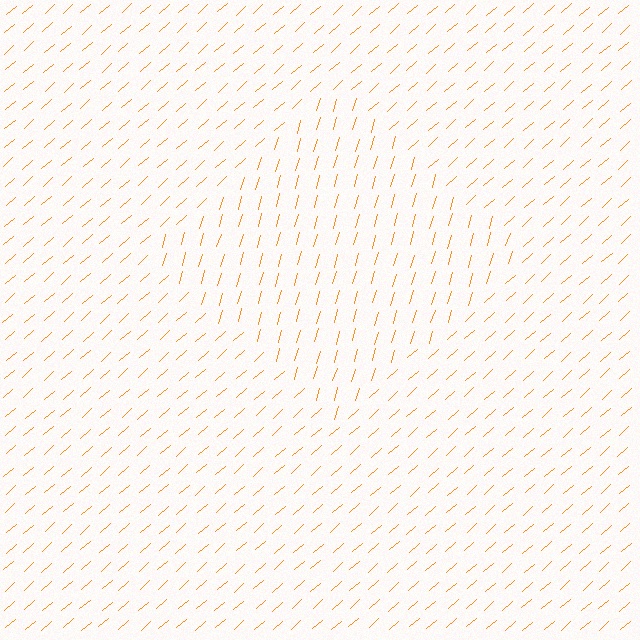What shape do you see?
I see a diamond.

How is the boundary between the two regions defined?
The boundary is defined purely by a change in line orientation (approximately 33 degrees difference). All lines are the same color and thickness.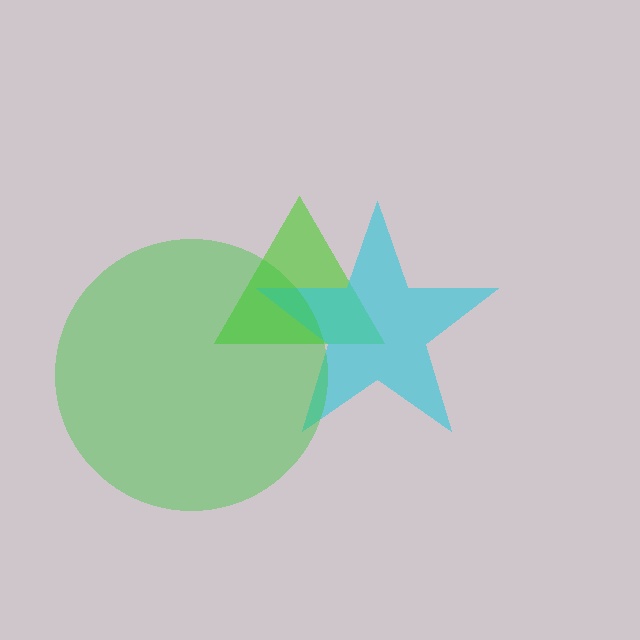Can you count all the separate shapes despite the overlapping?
Yes, there are 3 separate shapes.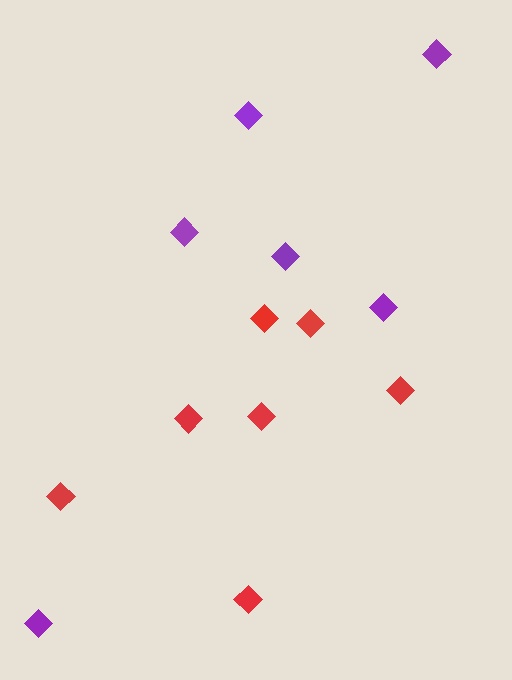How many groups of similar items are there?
There are 2 groups: one group of purple diamonds (6) and one group of red diamonds (7).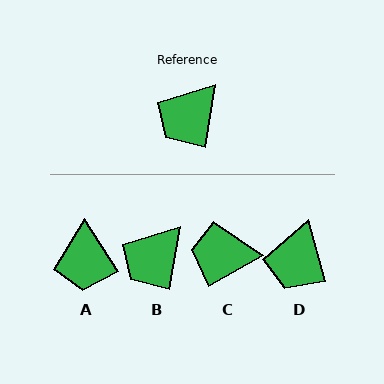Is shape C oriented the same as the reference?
No, it is off by about 51 degrees.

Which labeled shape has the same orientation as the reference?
B.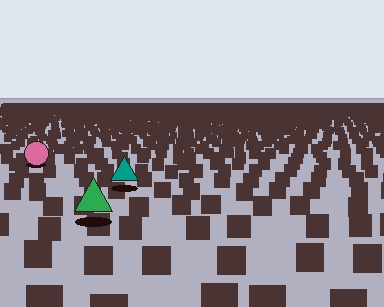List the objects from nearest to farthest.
From nearest to farthest: the green triangle, the teal triangle, the pink circle.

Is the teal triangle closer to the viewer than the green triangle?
No. The green triangle is closer — you can tell from the texture gradient: the ground texture is coarser near it.